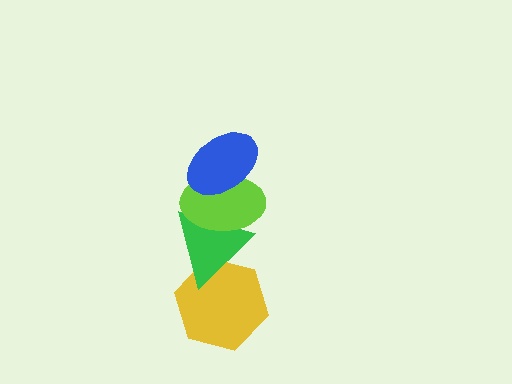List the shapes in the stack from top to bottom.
From top to bottom: the blue ellipse, the lime ellipse, the green triangle, the yellow hexagon.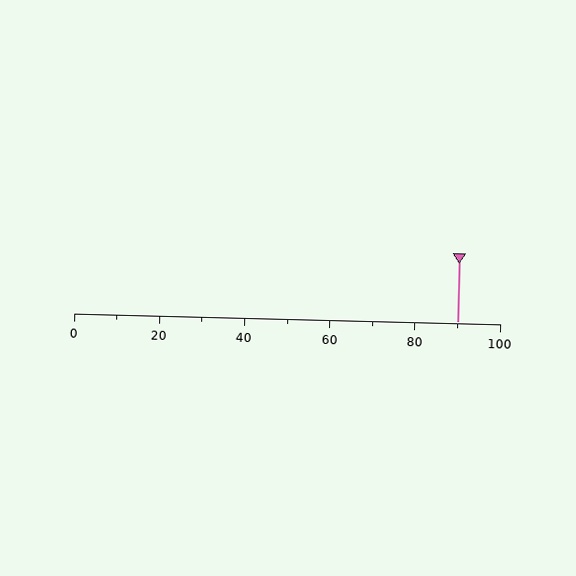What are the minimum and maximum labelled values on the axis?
The axis runs from 0 to 100.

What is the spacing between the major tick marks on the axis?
The major ticks are spaced 20 apart.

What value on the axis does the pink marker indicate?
The marker indicates approximately 90.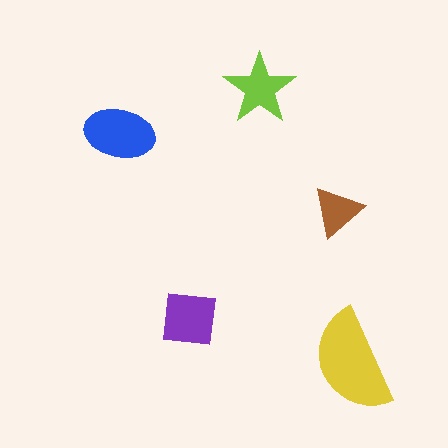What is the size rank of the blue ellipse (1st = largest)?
2nd.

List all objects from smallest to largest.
The brown triangle, the lime star, the purple square, the blue ellipse, the yellow semicircle.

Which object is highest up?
The lime star is topmost.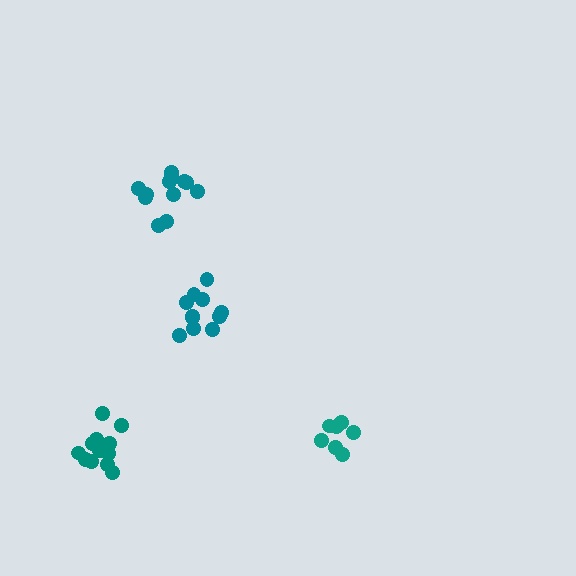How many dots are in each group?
Group 1: 12 dots, Group 2: 11 dots, Group 3: 12 dots, Group 4: 7 dots (42 total).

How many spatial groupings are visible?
There are 4 spatial groupings.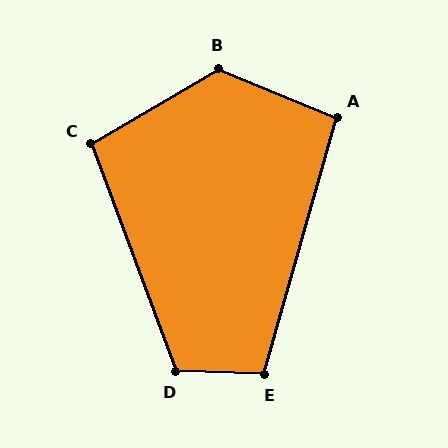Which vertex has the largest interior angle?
B, at approximately 127 degrees.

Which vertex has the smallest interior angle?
A, at approximately 96 degrees.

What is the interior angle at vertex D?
Approximately 112 degrees (obtuse).